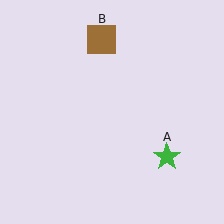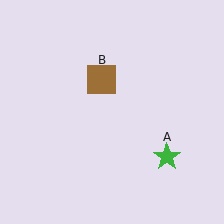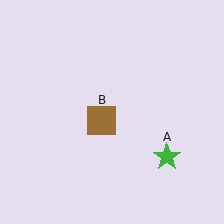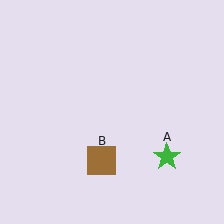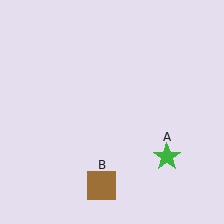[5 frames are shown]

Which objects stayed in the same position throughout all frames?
Green star (object A) remained stationary.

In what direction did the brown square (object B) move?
The brown square (object B) moved down.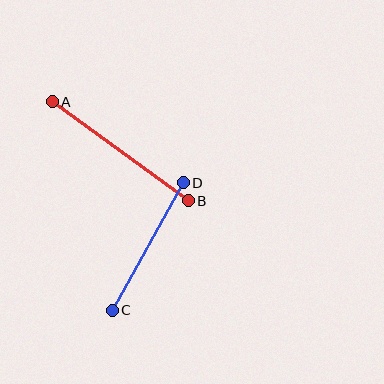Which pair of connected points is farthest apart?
Points A and B are farthest apart.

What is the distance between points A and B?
The distance is approximately 168 pixels.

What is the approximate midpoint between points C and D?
The midpoint is at approximately (148, 246) pixels.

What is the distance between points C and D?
The distance is approximately 146 pixels.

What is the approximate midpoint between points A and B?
The midpoint is at approximately (120, 151) pixels.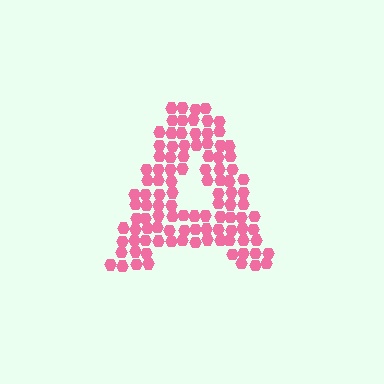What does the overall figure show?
The overall figure shows the letter A.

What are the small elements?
The small elements are hexagons.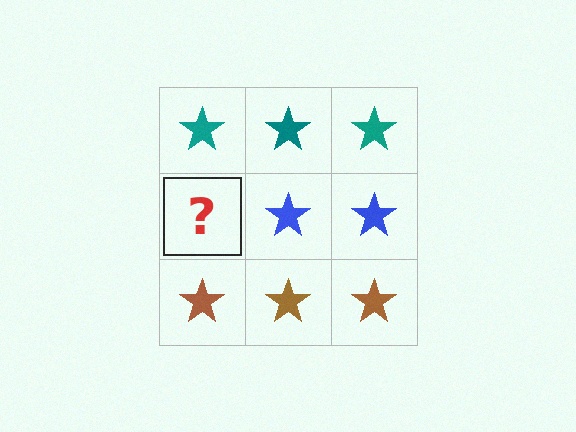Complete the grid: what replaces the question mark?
The question mark should be replaced with a blue star.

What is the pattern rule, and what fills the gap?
The rule is that each row has a consistent color. The gap should be filled with a blue star.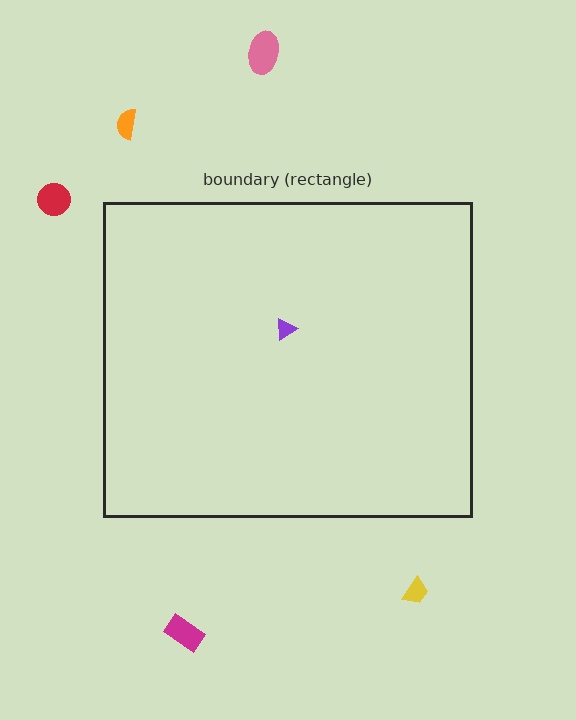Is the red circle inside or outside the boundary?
Outside.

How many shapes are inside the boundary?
1 inside, 5 outside.